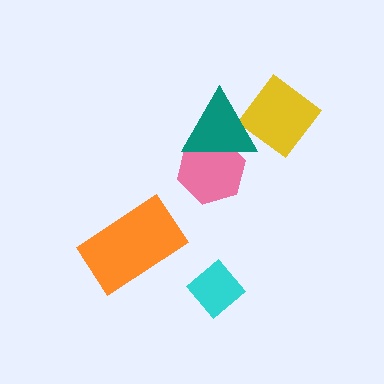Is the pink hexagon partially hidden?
Yes, it is partially covered by another shape.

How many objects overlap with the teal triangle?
2 objects overlap with the teal triangle.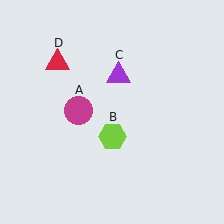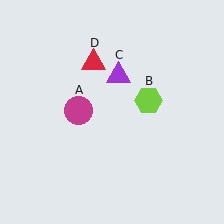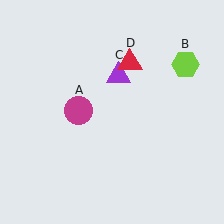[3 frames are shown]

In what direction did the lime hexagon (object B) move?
The lime hexagon (object B) moved up and to the right.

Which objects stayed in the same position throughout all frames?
Magenta circle (object A) and purple triangle (object C) remained stationary.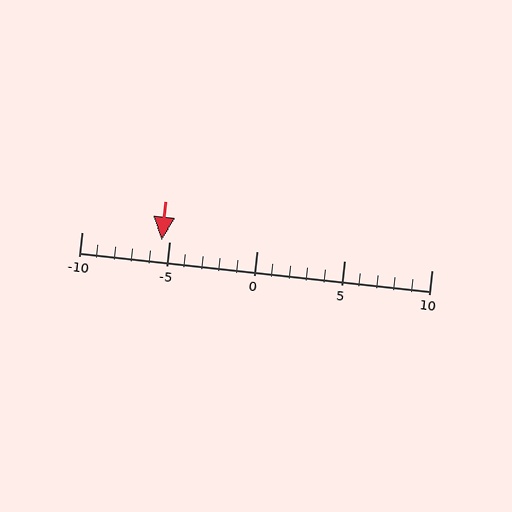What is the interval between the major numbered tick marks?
The major tick marks are spaced 5 units apart.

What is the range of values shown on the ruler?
The ruler shows values from -10 to 10.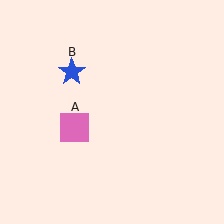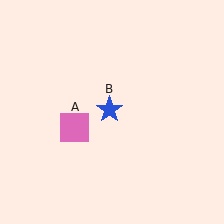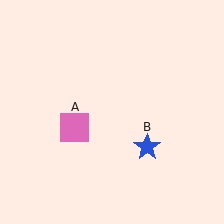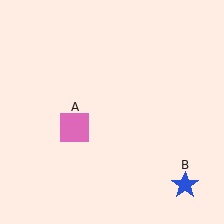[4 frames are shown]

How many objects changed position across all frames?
1 object changed position: blue star (object B).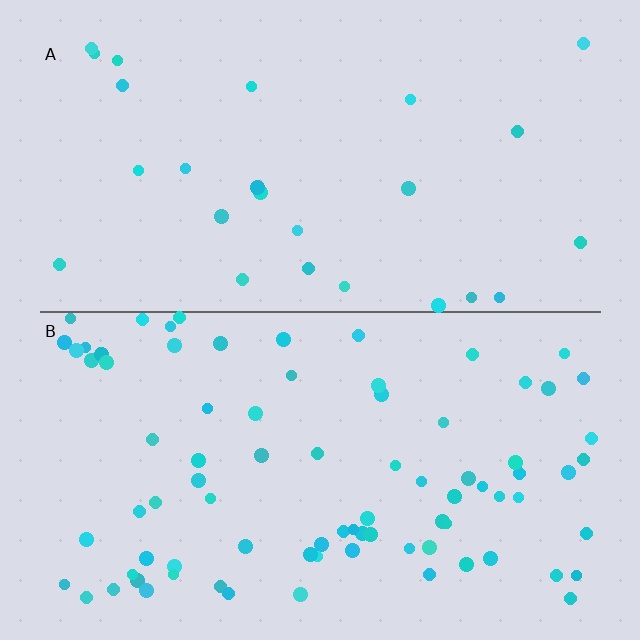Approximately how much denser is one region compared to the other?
Approximately 3.3× — region B over region A.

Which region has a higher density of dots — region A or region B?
B (the bottom).